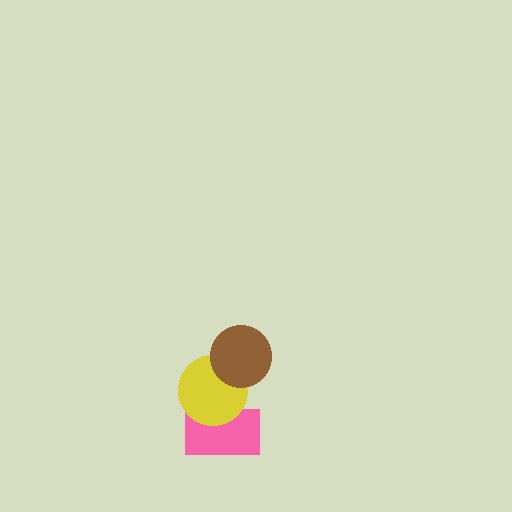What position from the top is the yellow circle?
The yellow circle is 2nd from the top.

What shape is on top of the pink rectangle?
The yellow circle is on top of the pink rectangle.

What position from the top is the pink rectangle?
The pink rectangle is 3rd from the top.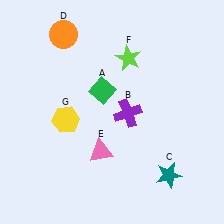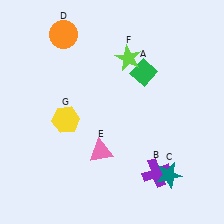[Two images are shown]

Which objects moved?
The objects that moved are: the green diamond (A), the purple cross (B).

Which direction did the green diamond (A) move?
The green diamond (A) moved right.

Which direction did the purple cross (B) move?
The purple cross (B) moved down.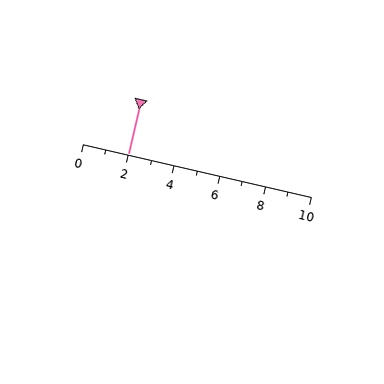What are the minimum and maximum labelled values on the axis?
The axis runs from 0 to 10.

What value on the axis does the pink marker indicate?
The marker indicates approximately 2.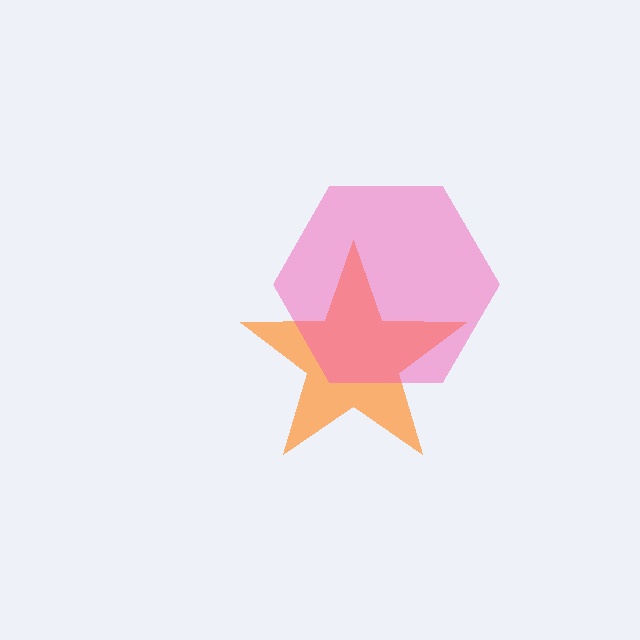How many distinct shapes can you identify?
There are 2 distinct shapes: an orange star, a pink hexagon.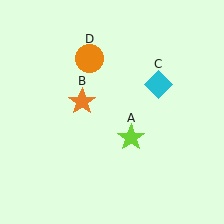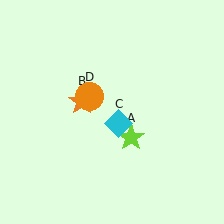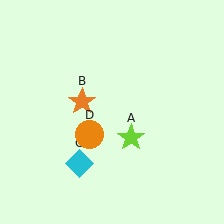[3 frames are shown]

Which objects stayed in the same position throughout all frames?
Lime star (object A) and orange star (object B) remained stationary.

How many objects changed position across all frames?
2 objects changed position: cyan diamond (object C), orange circle (object D).